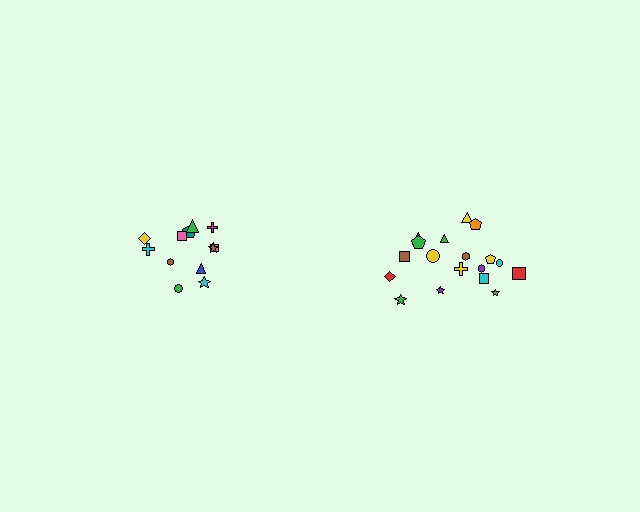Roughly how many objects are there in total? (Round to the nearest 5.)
Roughly 30 objects in total.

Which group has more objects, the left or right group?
The right group.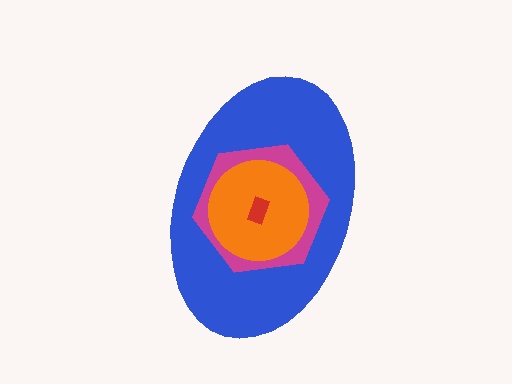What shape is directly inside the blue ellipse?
The magenta hexagon.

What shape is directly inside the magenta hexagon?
The orange circle.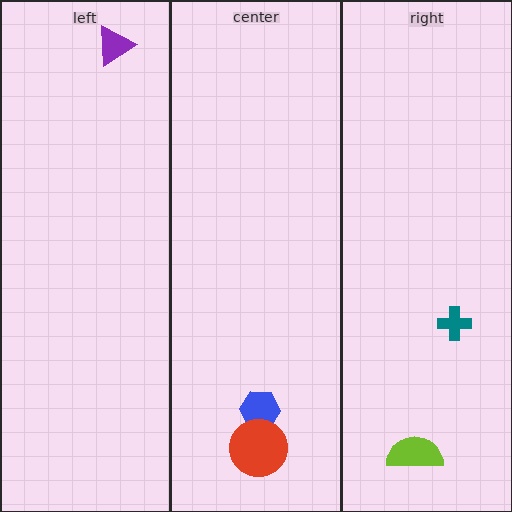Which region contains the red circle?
The center region.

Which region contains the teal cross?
The right region.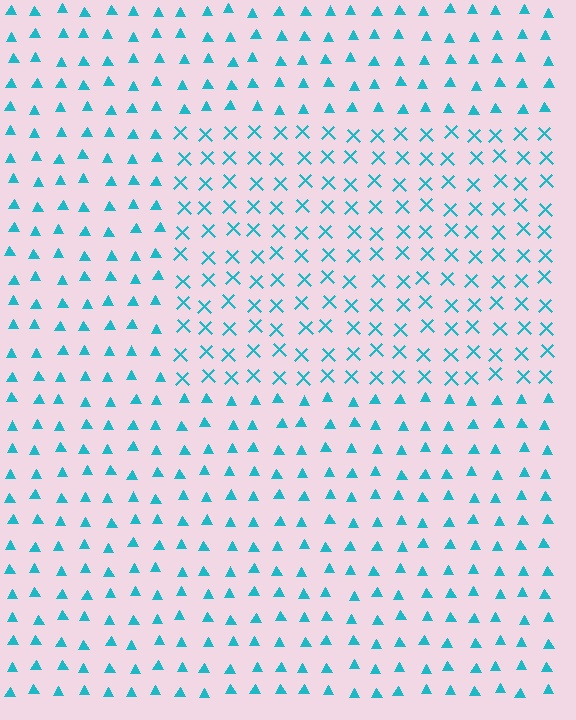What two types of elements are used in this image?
The image uses X marks inside the rectangle region and triangles outside it.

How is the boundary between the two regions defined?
The boundary is defined by a change in element shape: X marks inside vs. triangles outside. All elements share the same color and spacing.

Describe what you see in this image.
The image is filled with small cyan elements arranged in a uniform grid. A rectangle-shaped region contains X marks, while the surrounding area contains triangles. The boundary is defined purely by the change in element shape.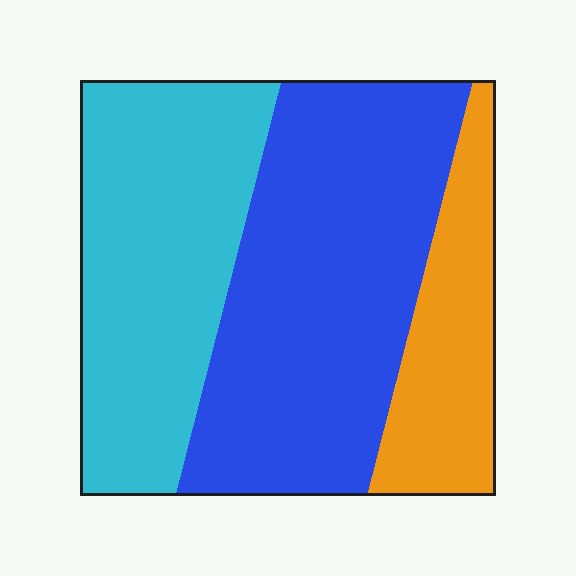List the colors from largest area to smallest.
From largest to smallest: blue, cyan, orange.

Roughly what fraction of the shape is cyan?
Cyan covers 36% of the shape.